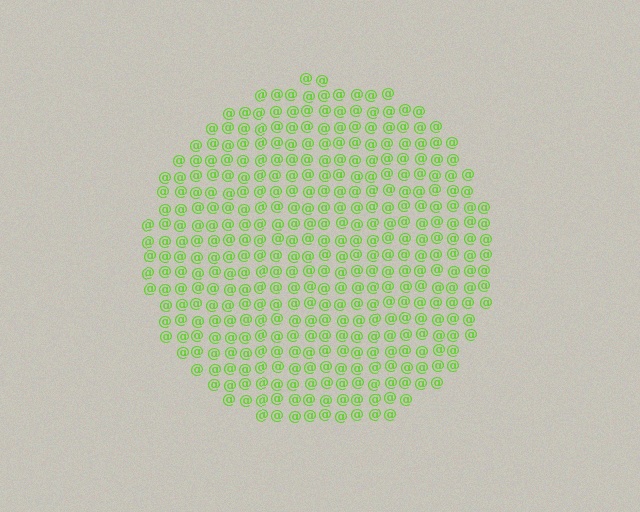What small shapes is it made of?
It is made of small at signs.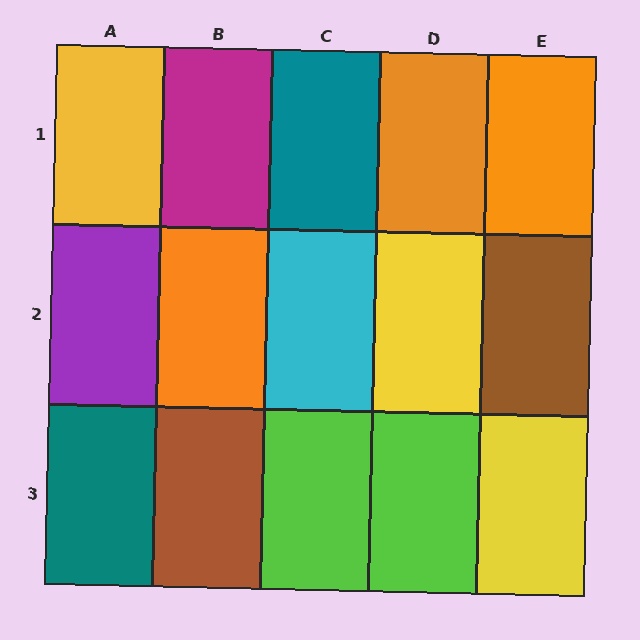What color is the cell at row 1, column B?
Magenta.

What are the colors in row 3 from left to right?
Teal, brown, lime, lime, yellow.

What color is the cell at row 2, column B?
Orange.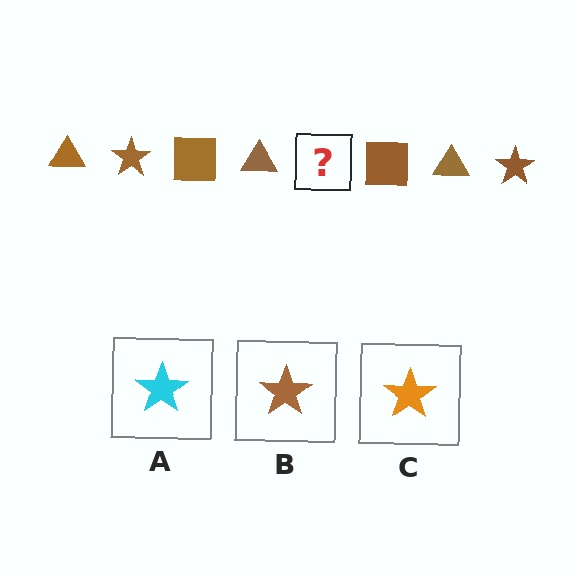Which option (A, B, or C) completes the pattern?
B.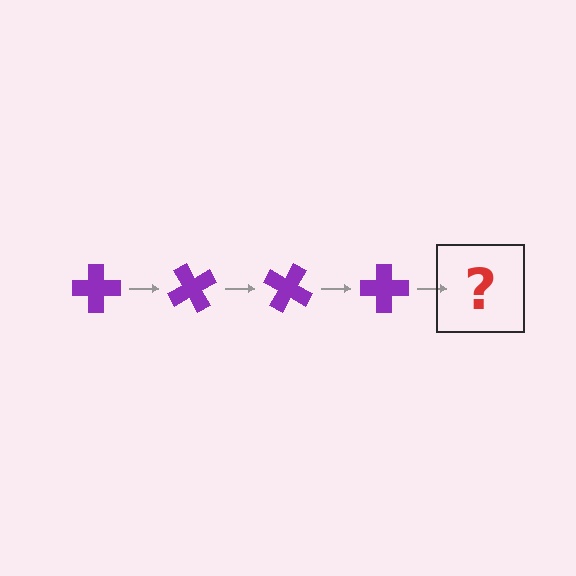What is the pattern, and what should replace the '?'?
The pattern is that the cross rotates 60 degrees each step. The '?' should be a purple cross rotated 240 degrees.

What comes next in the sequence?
The next element should be a purple cross rotated 240 degrees.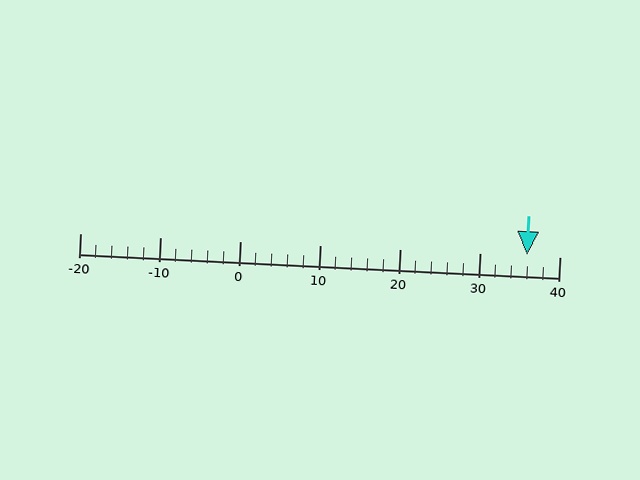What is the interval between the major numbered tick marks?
The major tick marks are spaced 10 units apart.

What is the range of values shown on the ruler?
The ruler shows values from -20 to 40.